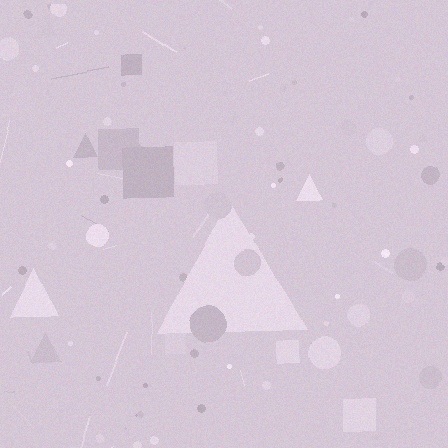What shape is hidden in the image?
A triangle is hidden in the image.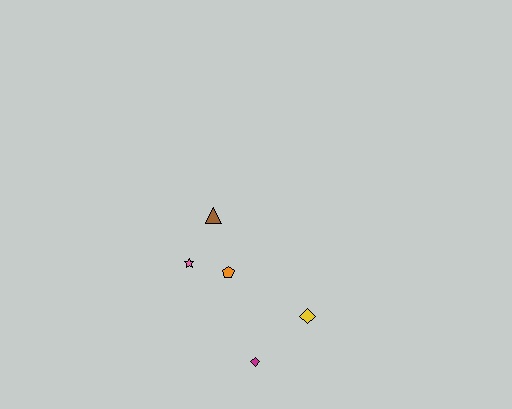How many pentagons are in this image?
There is 1 pentagon.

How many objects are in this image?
There are 5 objects.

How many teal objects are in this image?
There are no teal objects.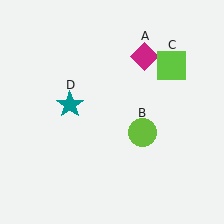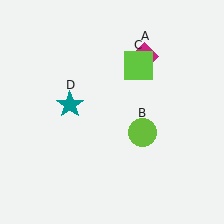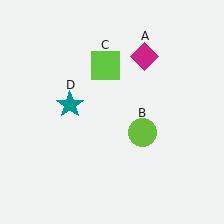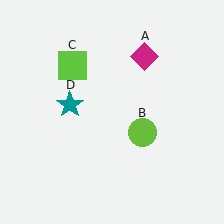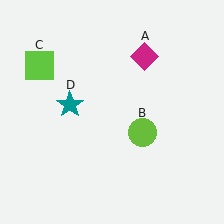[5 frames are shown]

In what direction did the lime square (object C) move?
The lime square (object C) moved left.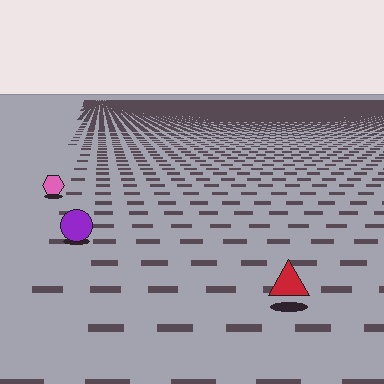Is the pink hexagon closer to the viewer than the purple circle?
No. The purple circle is closer — you can tell from the texture gradient: the ground texture is coarser near it.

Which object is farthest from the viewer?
The pink hexagon is farthest from the viewer. It appears smaller and the ground texture around it is denser.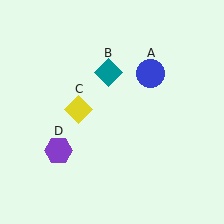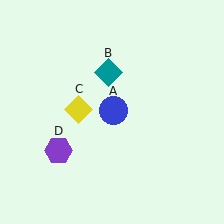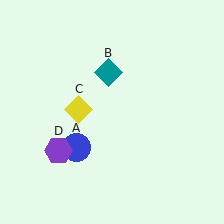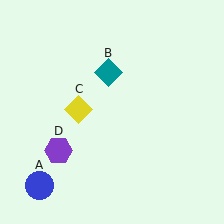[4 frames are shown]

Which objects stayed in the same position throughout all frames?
Teal diamond (object B) and yellow diamond (object C) and purple hexagon (object D) remained stationary.